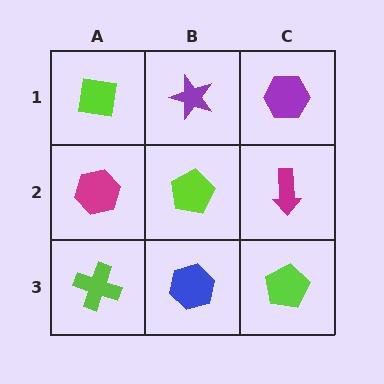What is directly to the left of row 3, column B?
A lime cross.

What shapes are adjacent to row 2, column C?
A purple hexagon (row 1, column C), a lime pentagon (row 3, column C), a lime pentagon (row 2, column B).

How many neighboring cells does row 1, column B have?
3.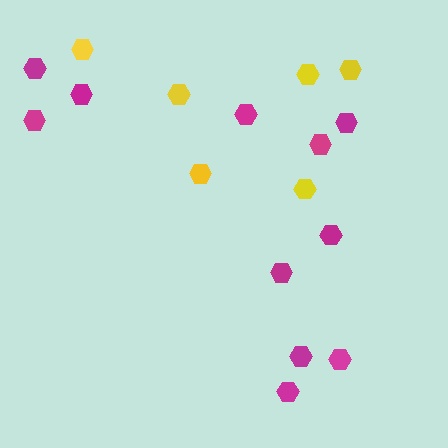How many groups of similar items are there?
There are 2 groups: one group of yellow hexagons (6) and one group of magenta hexagons (11).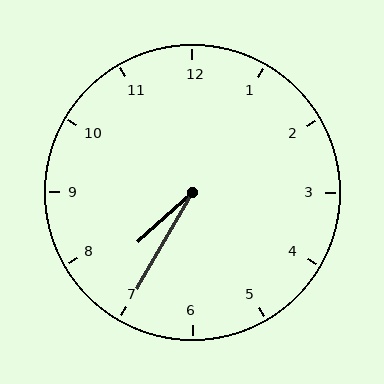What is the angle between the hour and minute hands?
Approximately 18 degrees.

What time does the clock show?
7:35.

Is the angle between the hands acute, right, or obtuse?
It is acute.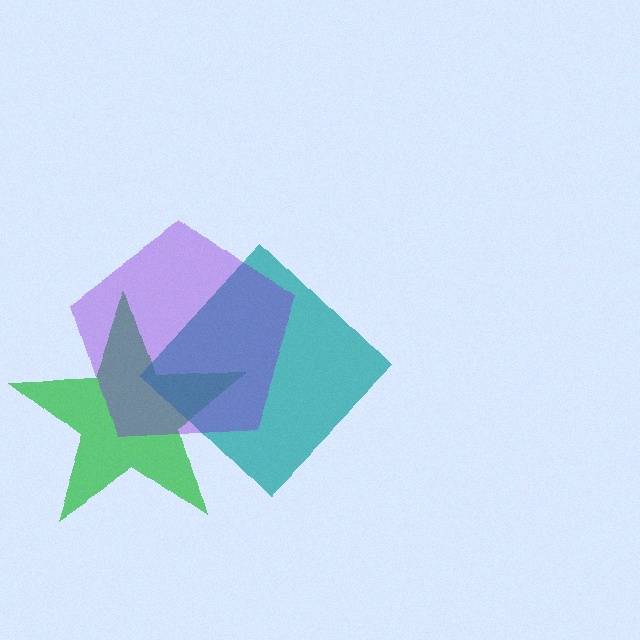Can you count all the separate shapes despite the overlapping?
Yes, there are 3 separate shapes.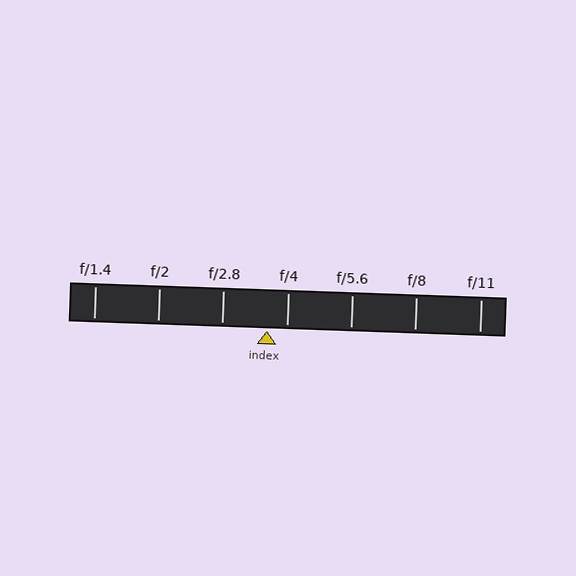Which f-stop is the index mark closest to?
The index mark is closest to f/4.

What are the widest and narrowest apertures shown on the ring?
The widest aperture shown is f/1.4 and the narrowest is f/11.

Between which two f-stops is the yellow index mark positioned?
The index mark is between f/2.8 and f/4.